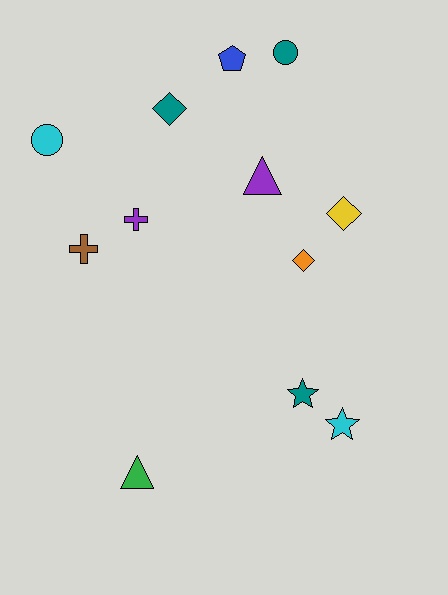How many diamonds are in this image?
There are 3 diamonds.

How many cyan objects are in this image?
There are 2 cyan objects.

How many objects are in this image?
There are 12 objects.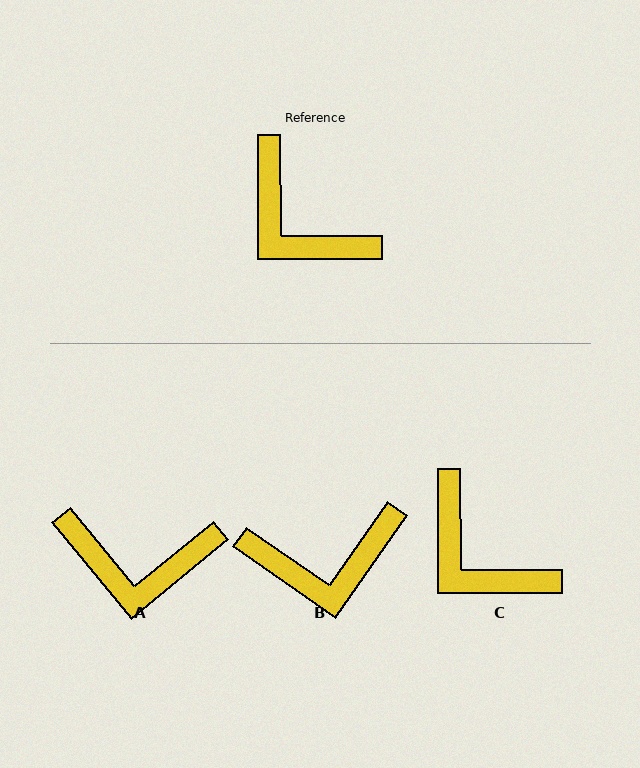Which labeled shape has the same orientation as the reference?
C.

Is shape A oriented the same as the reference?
No, it is off by about 39 degrees.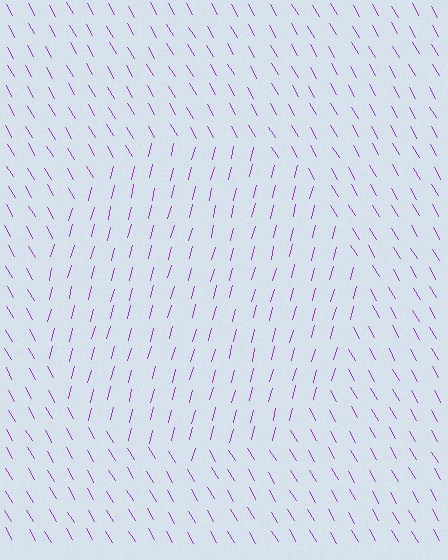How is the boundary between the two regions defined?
The boundary is defined purely by a change in line orientation (approximately 45 degrees difference). All lines are the same color and thickness.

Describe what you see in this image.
The image is filled with small purple line segments. A circle region in the image has lines oriented differently from the surrounding lines, creating a visible texture boundary.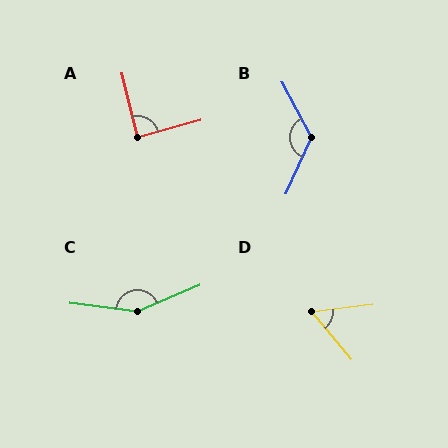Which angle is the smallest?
D, at approximately 57 degrees.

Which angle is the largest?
C, at approximately 150 degrees.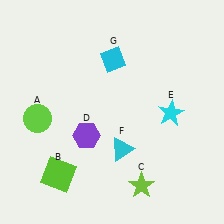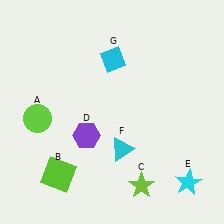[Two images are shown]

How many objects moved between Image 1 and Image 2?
1 object moved between the two images.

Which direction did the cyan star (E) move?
The cyan star (E) moved down.